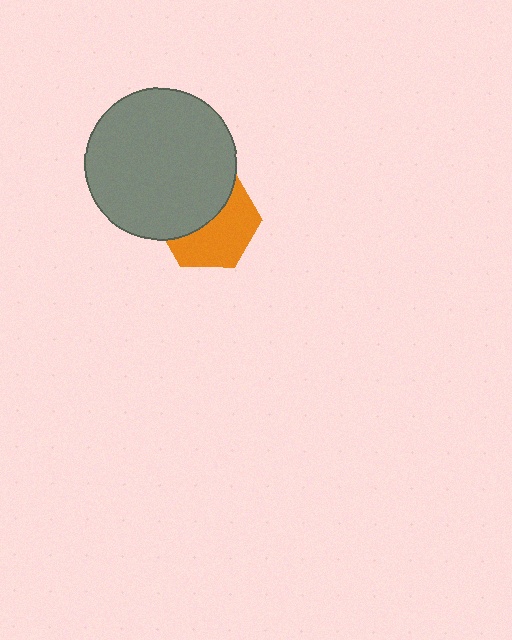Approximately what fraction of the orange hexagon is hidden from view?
Roughly 47% of the orange hexagon is hidden behind the gray circle.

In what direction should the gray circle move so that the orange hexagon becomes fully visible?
The gray circle should move toward the upper-left. That is the shortest direction to clear the overlap and leave the orange hexagon fully visible.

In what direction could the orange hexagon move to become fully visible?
The orange hexagon could move toward the lower-right. That would shift it out from behind the gray circle entirely.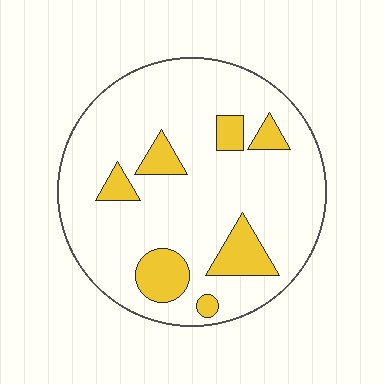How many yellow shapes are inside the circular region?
7.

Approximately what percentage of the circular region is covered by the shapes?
Approximately 15%.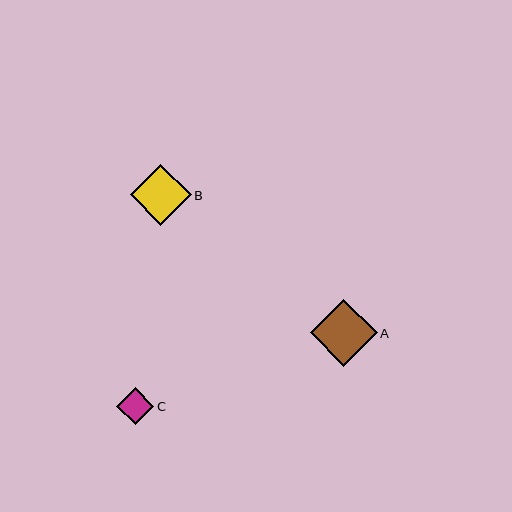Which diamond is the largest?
Diamond A is the largest with a size of approximately 67 pixels.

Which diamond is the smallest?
Diamond C is the smallest with a size of approximately 37 pixels.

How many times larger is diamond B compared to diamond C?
Diamond B is approximately 1.7 times the size of diamond C.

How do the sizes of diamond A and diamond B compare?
Diamond A and diamond B are approximately the same size.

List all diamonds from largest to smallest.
From largest to smallest: A, B, C.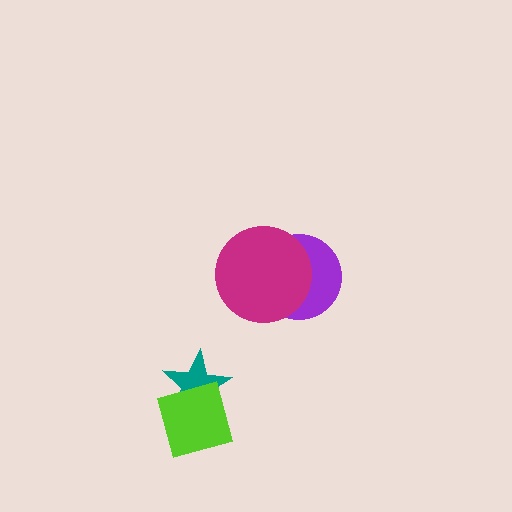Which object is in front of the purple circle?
The magenta circle is in front of the purple circle.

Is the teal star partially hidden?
Yes, it is partially covered by another shape.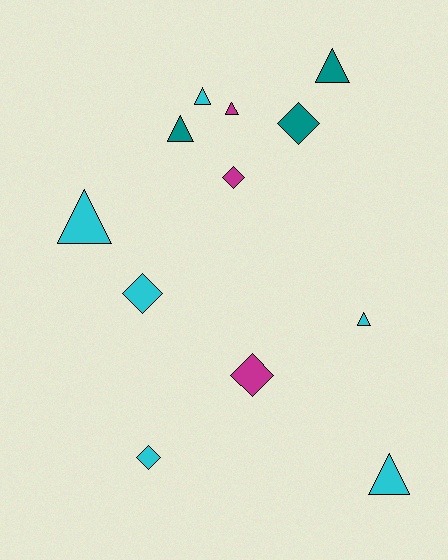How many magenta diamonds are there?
There are 2 magenta diamonds.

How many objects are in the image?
There are 12 objects.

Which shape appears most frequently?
Triangle, with 7 objects.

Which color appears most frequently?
Cyan, with 6 objects.